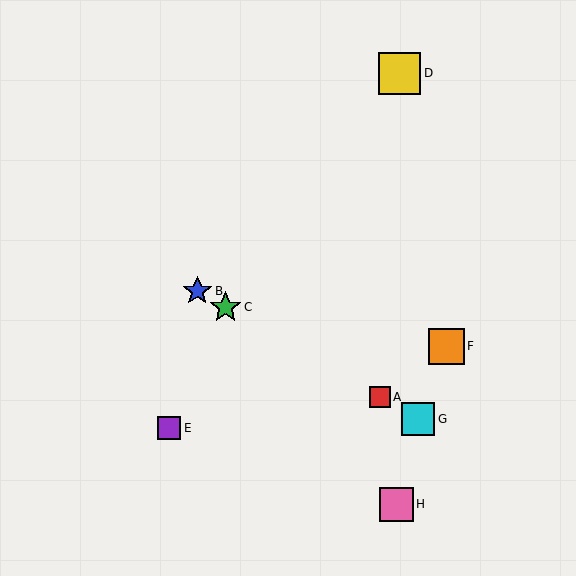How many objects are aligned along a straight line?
4 objects (A, B, C, G) are aligned along a straight line.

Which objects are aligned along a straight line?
Objects A, B, C, G are aligned along a straight line.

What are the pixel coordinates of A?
Object A is at (380, 397).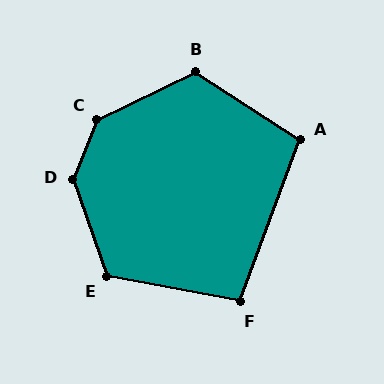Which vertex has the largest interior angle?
D, at approximately 139 degrees.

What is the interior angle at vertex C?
Approximately 137 degrees (obtuse).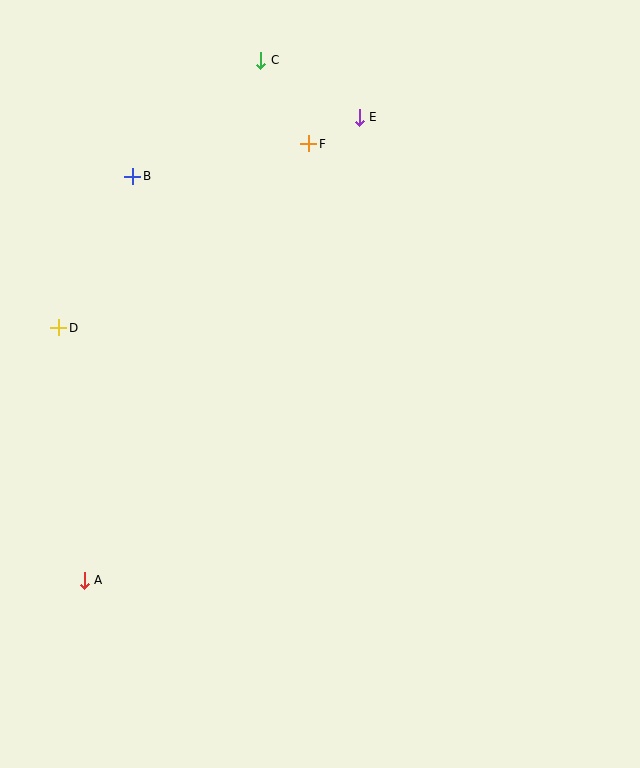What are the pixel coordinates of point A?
Point A is at (84, 580).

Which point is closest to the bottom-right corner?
Point A is closest to the bottom-right corner.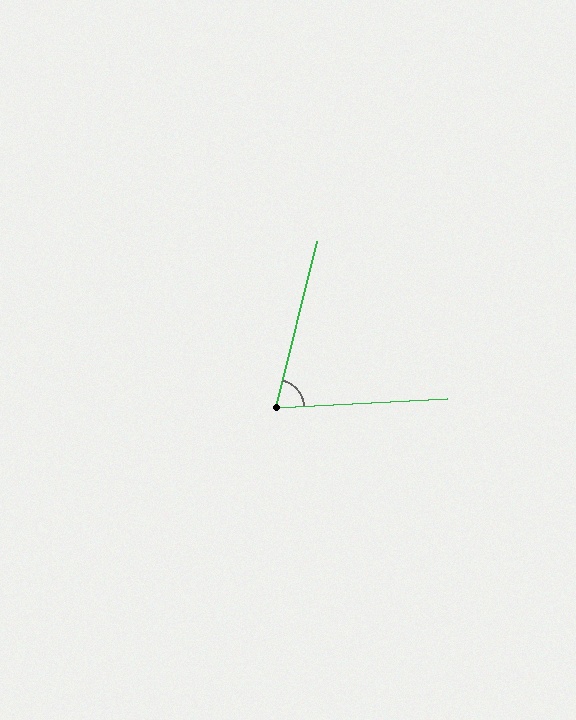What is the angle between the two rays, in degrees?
Approximately 73 degrees.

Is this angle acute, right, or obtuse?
It is acute.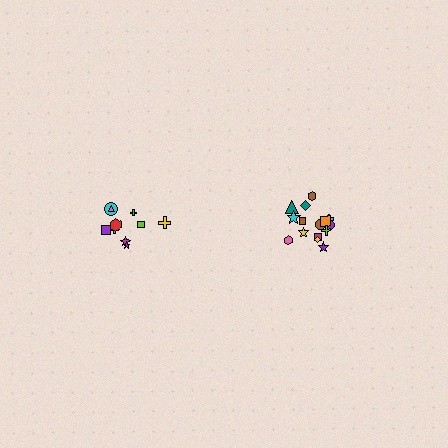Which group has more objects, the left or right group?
The right group.